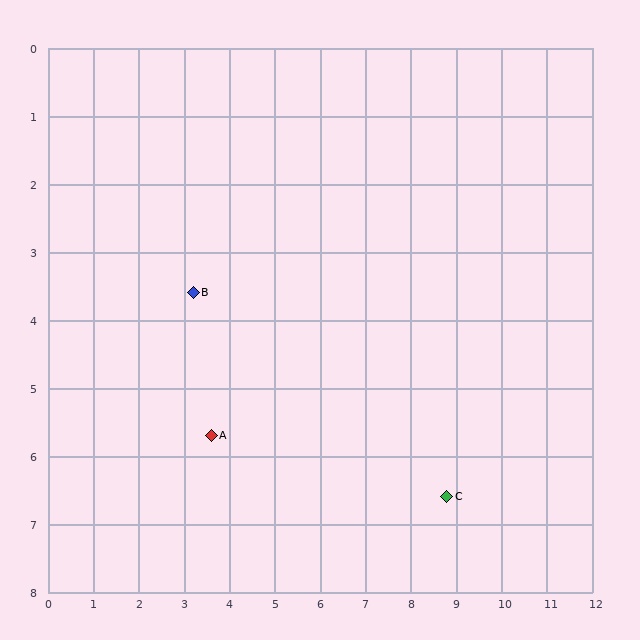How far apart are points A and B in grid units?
Points A and B are about 2.1 grid units apart.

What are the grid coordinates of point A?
Point A is at approximately (3.6, 5.7).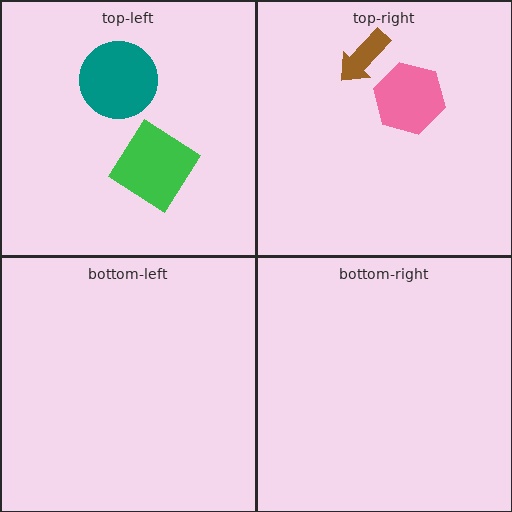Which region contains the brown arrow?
The top-right region.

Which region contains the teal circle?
The top-left region.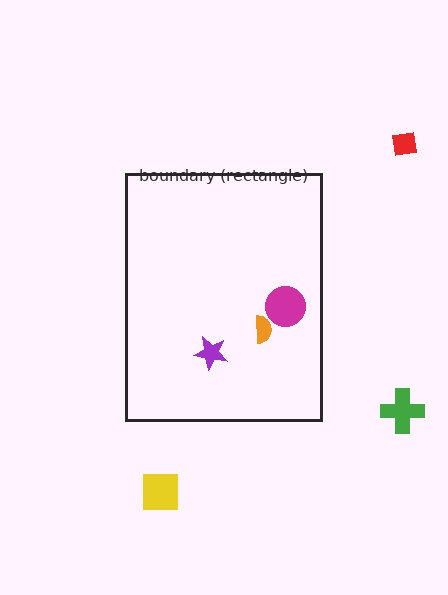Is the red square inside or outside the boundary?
Outside.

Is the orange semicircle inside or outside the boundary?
Inside.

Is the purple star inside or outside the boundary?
Inside.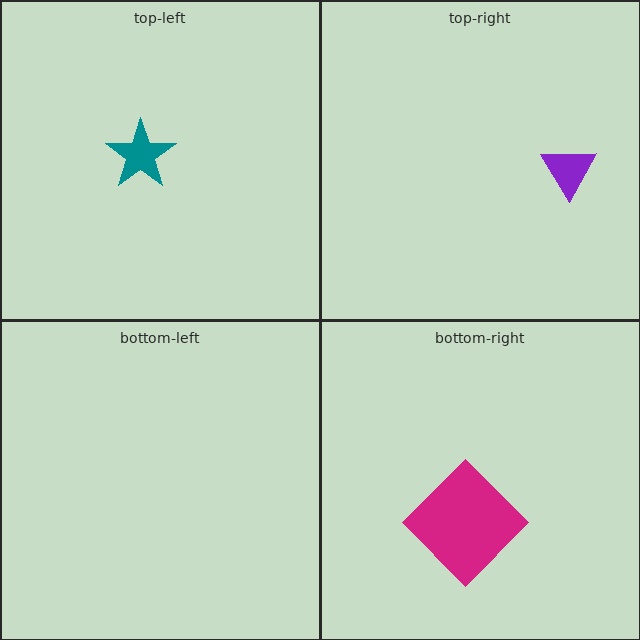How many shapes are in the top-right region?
1.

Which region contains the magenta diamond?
The bottom-right region.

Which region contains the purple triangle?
The top-right region.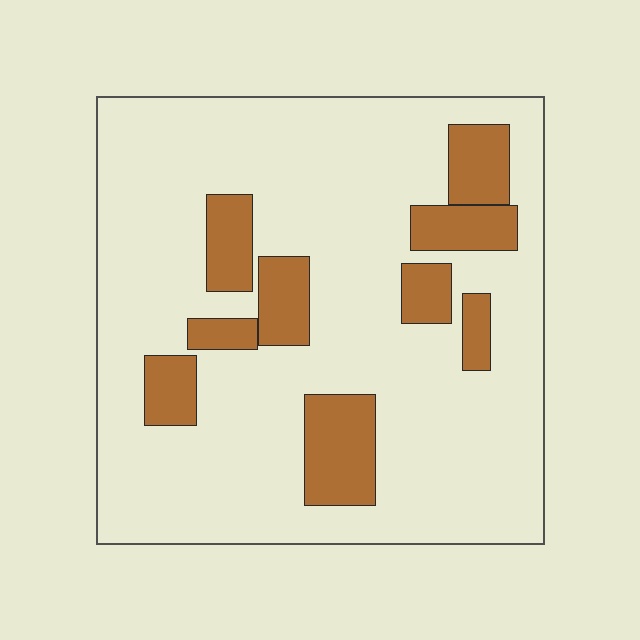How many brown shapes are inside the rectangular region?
9.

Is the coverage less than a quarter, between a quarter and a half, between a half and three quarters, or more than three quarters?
Less than a quarter.